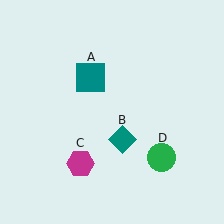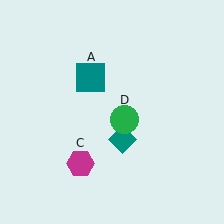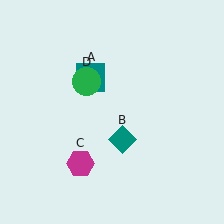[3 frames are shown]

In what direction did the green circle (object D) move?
The green circle (object D) moved up and to the left.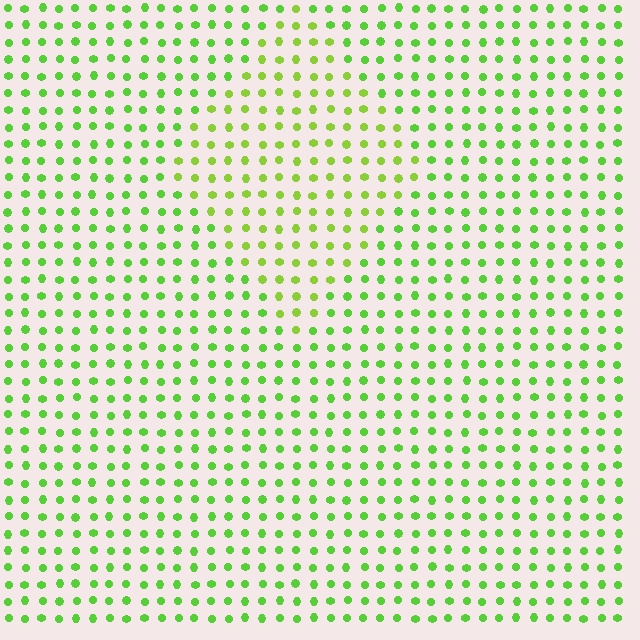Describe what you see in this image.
The image is filled with small lime elements in a uniform arrangement. A diamond-shaped region is visible where the elements are tinted to a slightly different hue, forming a subtle color boundary.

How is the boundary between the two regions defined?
The boundary is defined purely by a slight shift in hue (about 21 degrees). Spacing, size, and orientation are identical on both sides.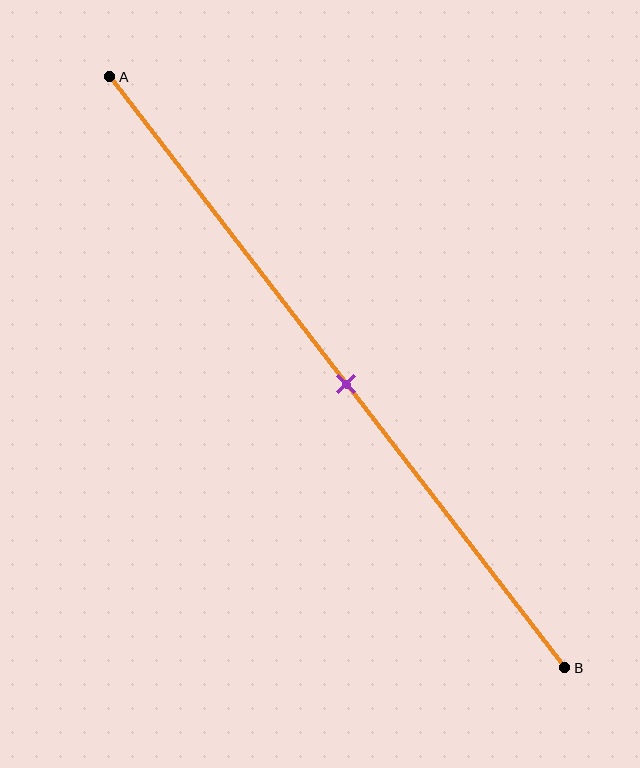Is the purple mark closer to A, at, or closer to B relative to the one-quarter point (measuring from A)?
The purple mark is closer to point B than the one-quarter point of segment AB.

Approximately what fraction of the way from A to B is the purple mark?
The purple mark is approximately 50% of the way from A to B.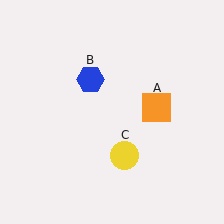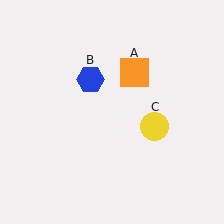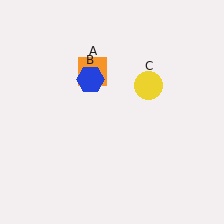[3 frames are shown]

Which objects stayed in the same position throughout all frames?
Blue hexagon (object B) remained stationary.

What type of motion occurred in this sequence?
The orange square (object A), yellow circle (object C) rotated counterclockwise around the center of the scene.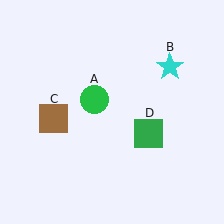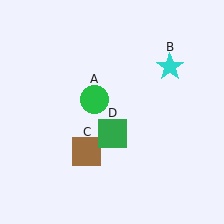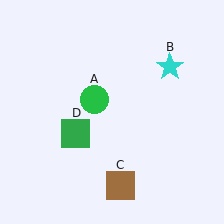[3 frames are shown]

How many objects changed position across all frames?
2 objects changed position: brown square (object C), green square (object D).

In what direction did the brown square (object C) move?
The brown square (object C) moved down and to the right.